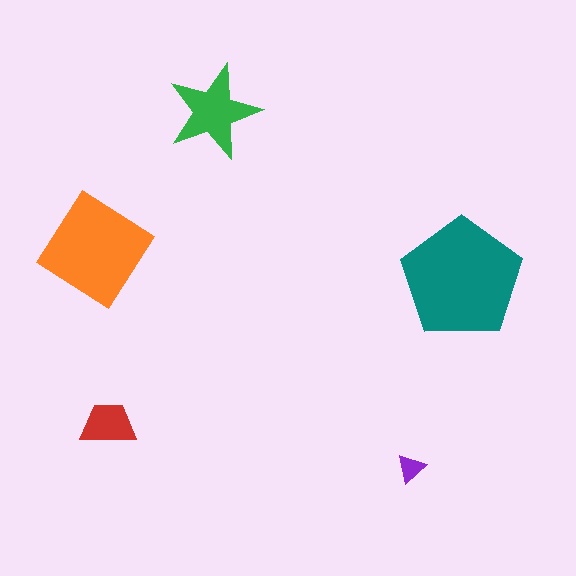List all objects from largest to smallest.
The teal pentagon, the orange diamond, the green star, the red trapezoid, the purple triangle.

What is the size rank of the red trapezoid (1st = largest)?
4th.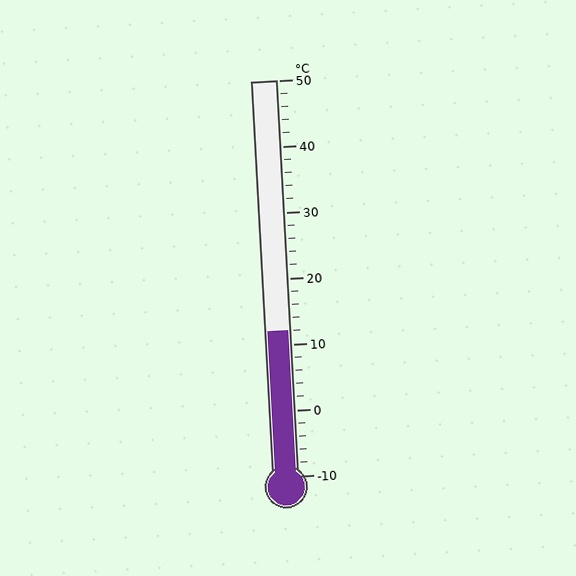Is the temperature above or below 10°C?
The temperature is above 10°C.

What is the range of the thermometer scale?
The thermometer scale ranges from -10°C to 50°C.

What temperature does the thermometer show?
The thermometer shows approximately 12°C.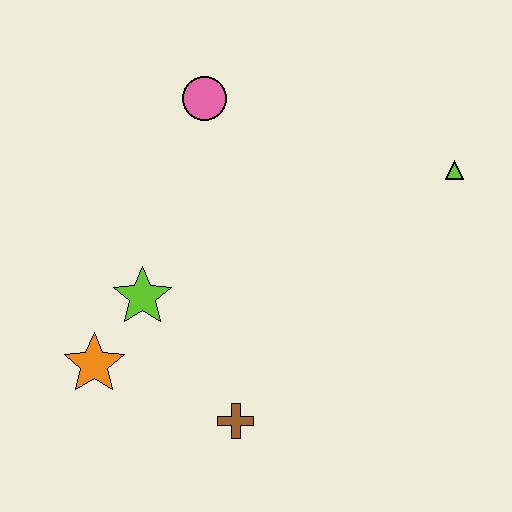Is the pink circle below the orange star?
No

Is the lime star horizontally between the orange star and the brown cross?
Yes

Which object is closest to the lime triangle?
The pink circle is closest to the lime triangle.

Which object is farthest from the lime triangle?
The orange star is farthest from the lime triangle.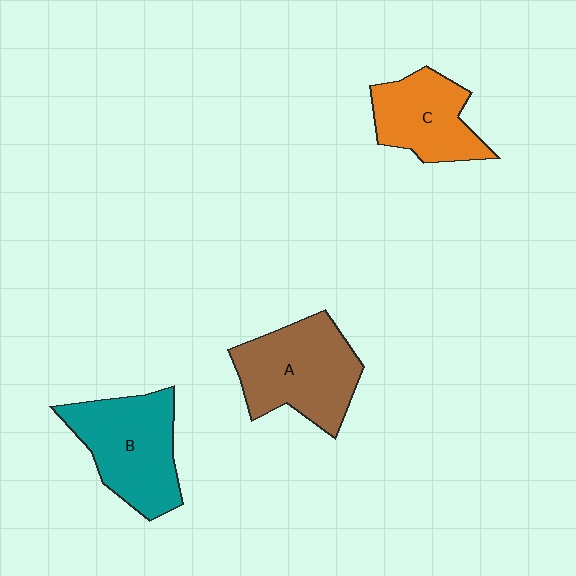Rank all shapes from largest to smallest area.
From largest to smallest: A (brown), B (teal), C (orange).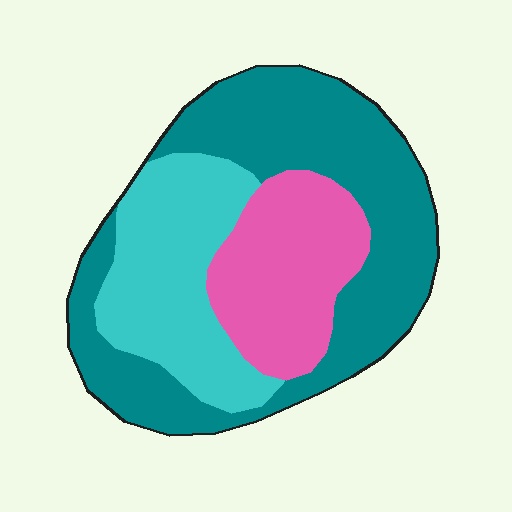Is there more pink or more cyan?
Cyan.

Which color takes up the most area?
Teal, at roughly 50%.